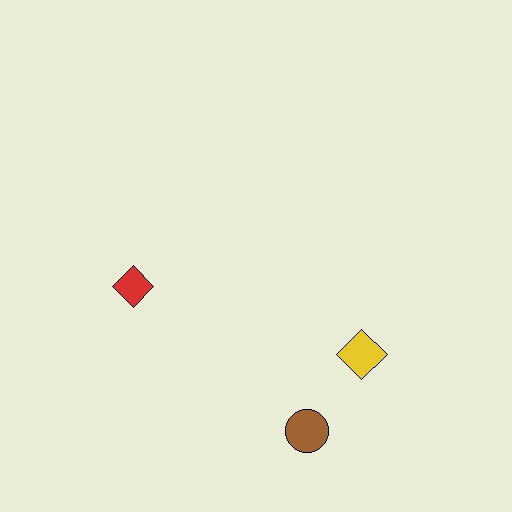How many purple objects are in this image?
There are no purple objects.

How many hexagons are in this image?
There are no hexagons.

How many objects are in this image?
There are 3 objects.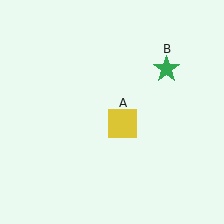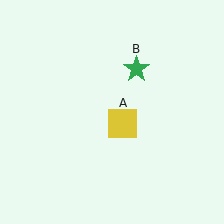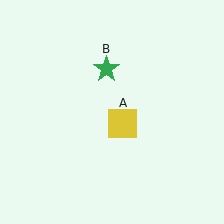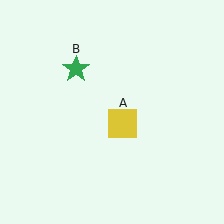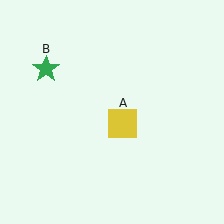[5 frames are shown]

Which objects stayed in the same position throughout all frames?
Yellow square (object A) remained stationary.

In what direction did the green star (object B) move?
The green star (object B) moved left.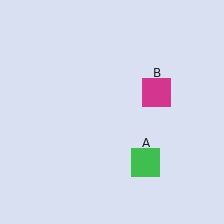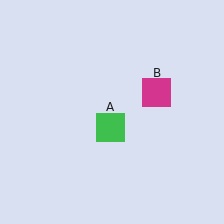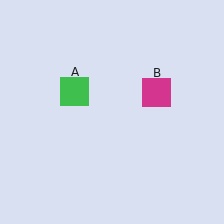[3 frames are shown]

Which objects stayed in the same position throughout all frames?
Magenta square (object B) remained stationary.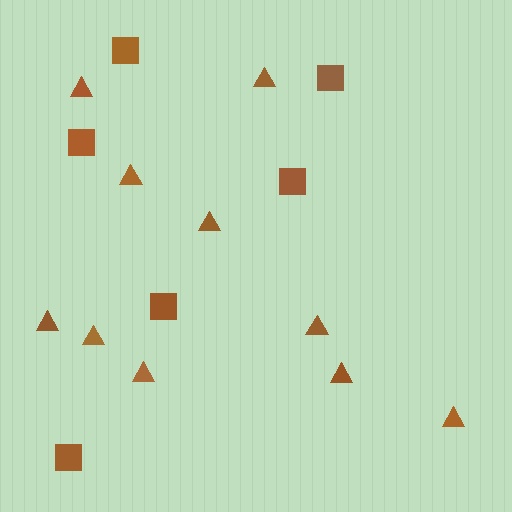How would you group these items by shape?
There are 2 groups: one group of triangles (10) and one group of squares (6).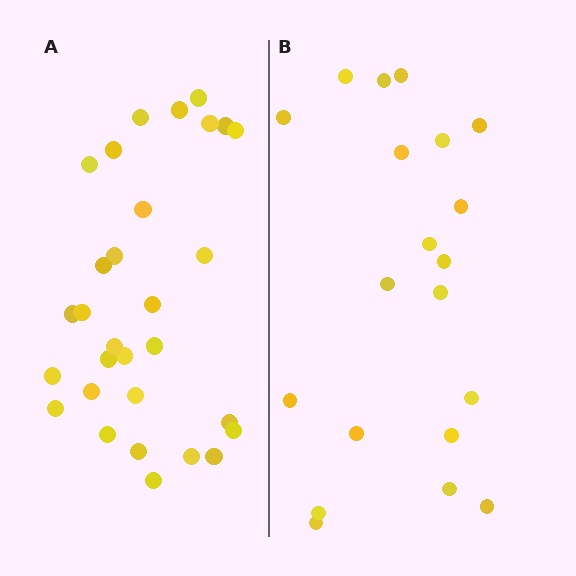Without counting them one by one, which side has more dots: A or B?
Region A (the left region) has more dots.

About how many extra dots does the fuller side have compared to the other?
Region A has roughly 10 or so more dots than region B.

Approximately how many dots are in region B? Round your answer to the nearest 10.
About 20 dots.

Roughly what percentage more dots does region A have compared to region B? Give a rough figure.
About 50% more.